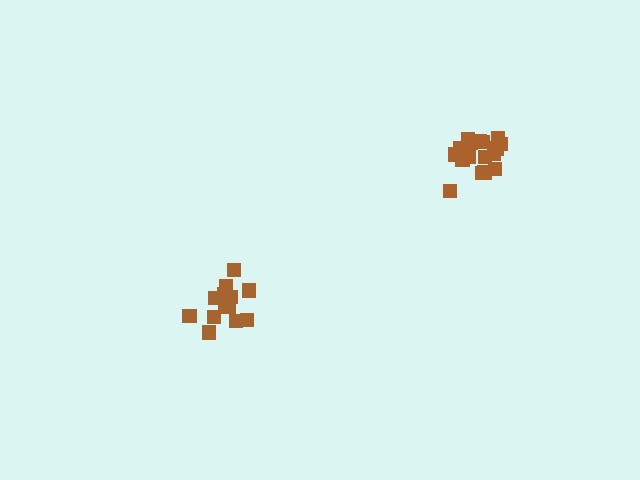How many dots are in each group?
Group 1: 14 dots, Group 2: 19 dots (33 total).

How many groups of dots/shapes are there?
There are 2 groups.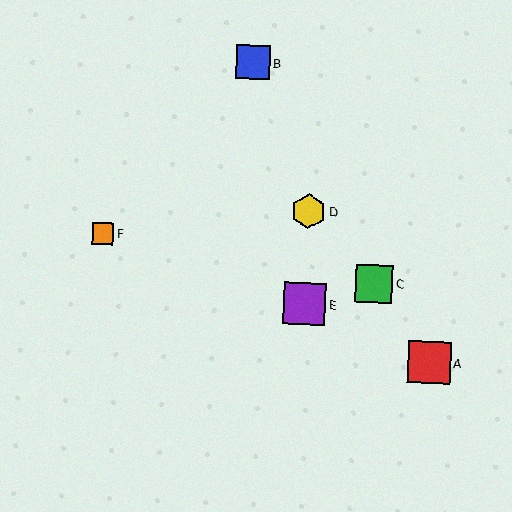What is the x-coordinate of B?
Object B is at x≈253.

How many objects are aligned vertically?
2 objects (D, E) are aligned vertically.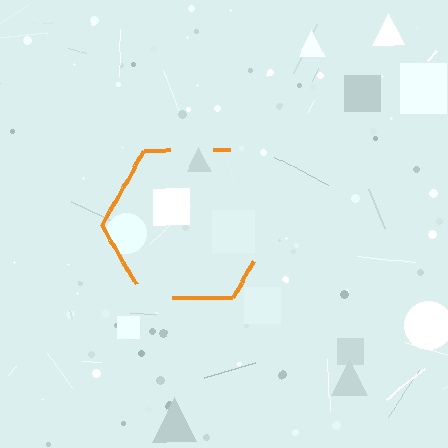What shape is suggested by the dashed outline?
The dashed outline suggests a hexagon.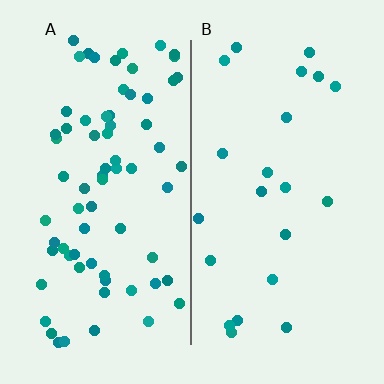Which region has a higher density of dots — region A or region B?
A (the left).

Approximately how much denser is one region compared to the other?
Approximately 3.3× — region A over region B.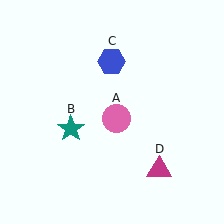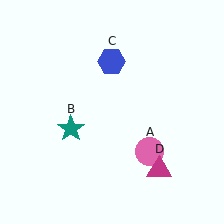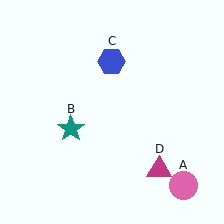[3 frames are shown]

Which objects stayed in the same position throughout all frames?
Teal star (object B) and blue hexagon (object C) and magenta triangle (object D) remained stationary.